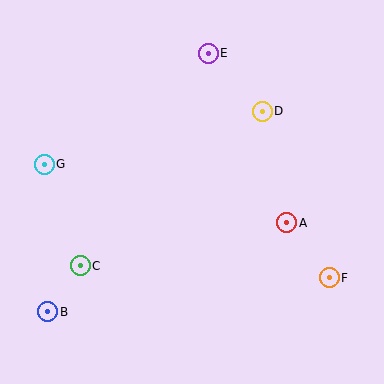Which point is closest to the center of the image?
Point A at (287, 223) is closest to the center.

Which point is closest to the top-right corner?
Point D is closest to the top-right corner.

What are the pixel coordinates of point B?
Point B is at (48, 312).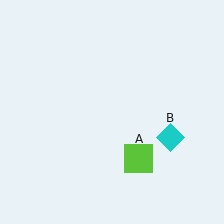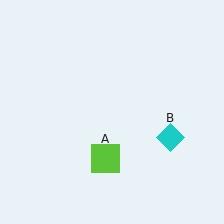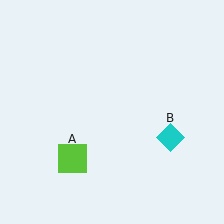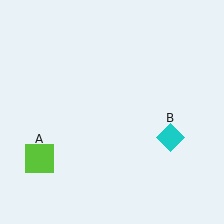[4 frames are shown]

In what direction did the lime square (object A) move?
The lime square (object A) moved left.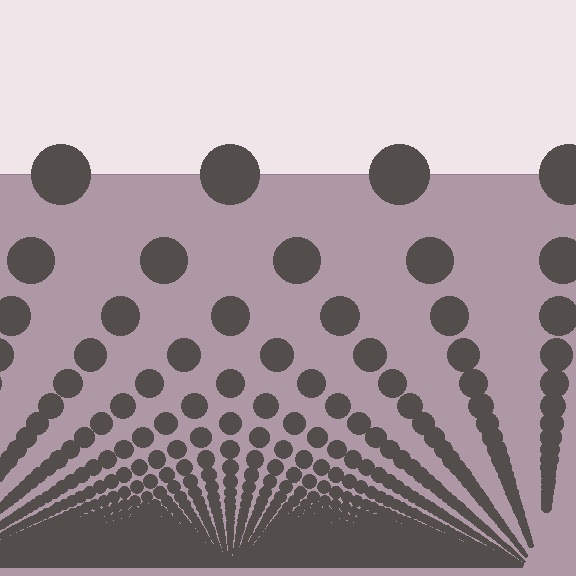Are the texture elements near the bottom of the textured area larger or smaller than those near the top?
Smaller. The gradient is inverted — elements near the bottom are smaller and denser.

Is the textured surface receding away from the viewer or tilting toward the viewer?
The surface appears to tilt toward the viewer. Texture elements get larger and sparser toward the top.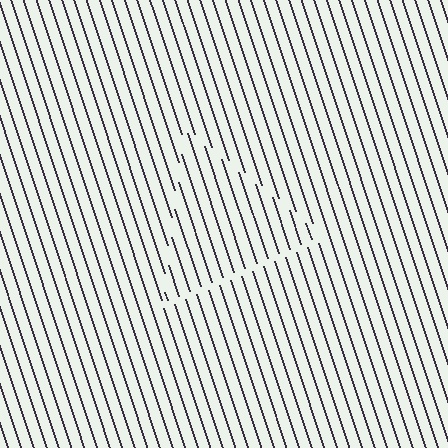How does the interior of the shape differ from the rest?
The interior of the shape contains the same grating, shifted by half a period — the contour is defined by the phase discontinuity where line-ends from the inner and outer gratings abut.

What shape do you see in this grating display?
An illusory triangle. The interior of the shape contains the same grating, shifted by half a period — the contour is defined by the phase discontinuity where line-ends from the inner and outer gratings abut.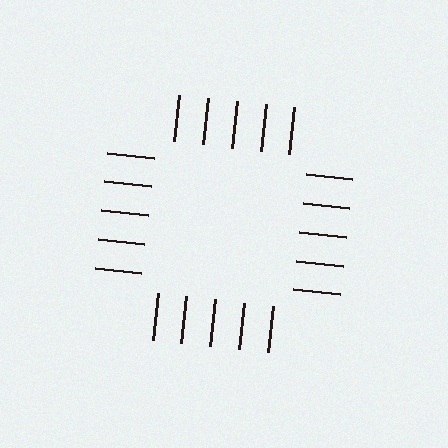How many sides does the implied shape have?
4 sides — the line-ends trace a square.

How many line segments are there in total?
20 — 5 along each of the 4 edges.